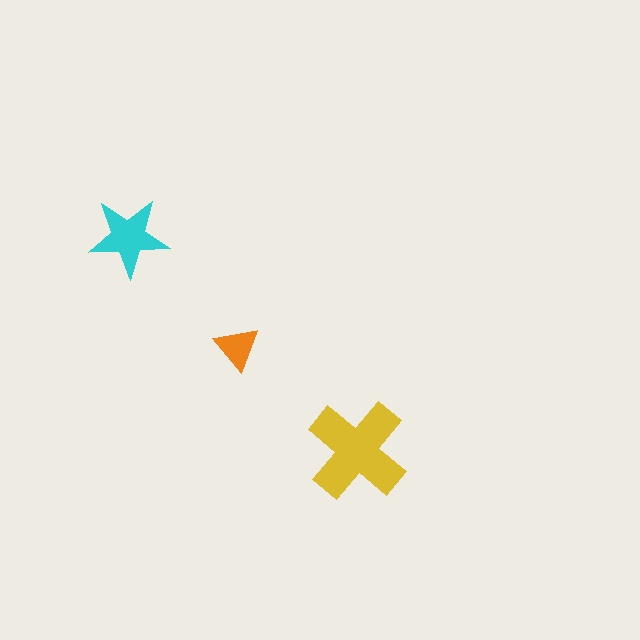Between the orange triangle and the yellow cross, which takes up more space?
The yellow cross.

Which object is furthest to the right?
The yellow cross is rightmost.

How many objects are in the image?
There are 3 objects in the image.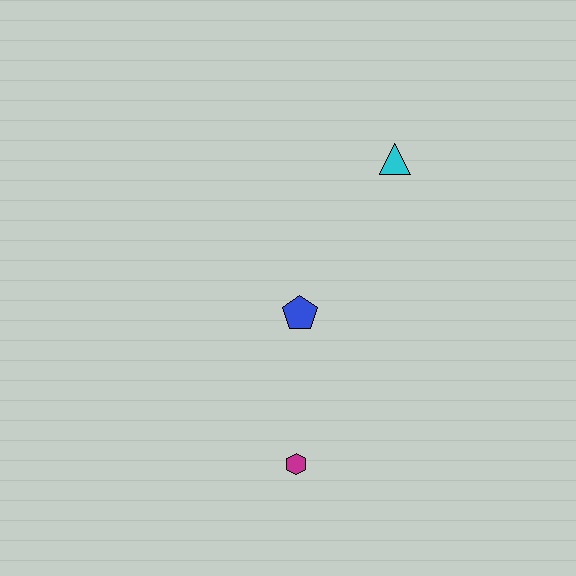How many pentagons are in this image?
There is 1 pentagon.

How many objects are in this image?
There are 3 objects.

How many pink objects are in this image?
There are no pink objects.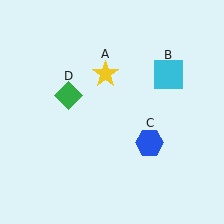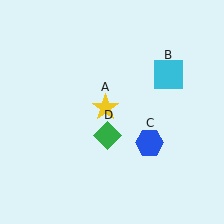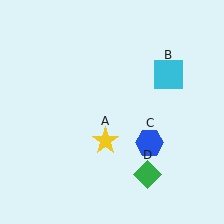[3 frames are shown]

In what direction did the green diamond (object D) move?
The green diamond (object D) moved down and to the right.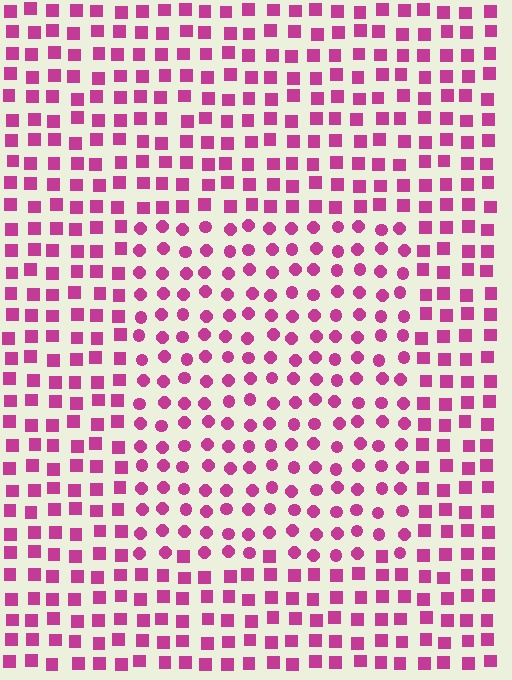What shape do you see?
I see a rectangle.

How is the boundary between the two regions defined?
The boundary is defined by a change in element shape: circles inside vs. squares outside. All elements share the same color and spacing.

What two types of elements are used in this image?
The image uses circles inside the rectangle region and squares outside it.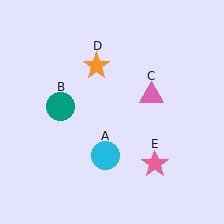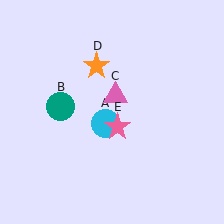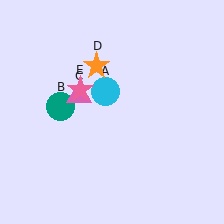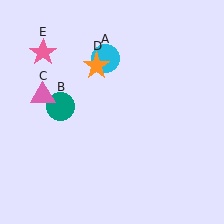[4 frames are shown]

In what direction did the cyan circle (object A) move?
The cyan circle (object A) moved up.